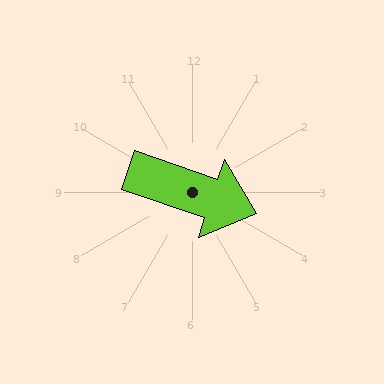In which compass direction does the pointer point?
East.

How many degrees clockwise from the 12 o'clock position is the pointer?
Approximately 109 degrees.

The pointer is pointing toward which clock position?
Roughly 4 o'clock.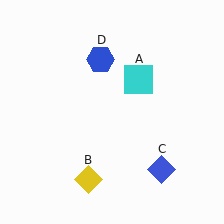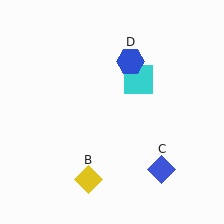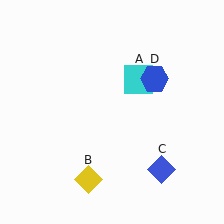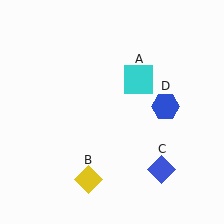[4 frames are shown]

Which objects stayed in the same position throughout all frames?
Cyan square (object A) and yellow diamond (object B) and blue diamond (object C) remained stationary.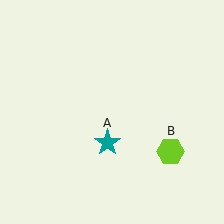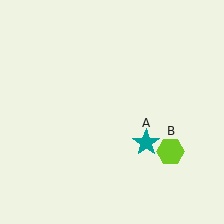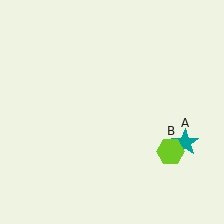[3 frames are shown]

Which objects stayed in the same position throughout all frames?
Lime hexagon (object B) remained stationary.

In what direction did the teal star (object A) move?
The teal star (object A) moved right.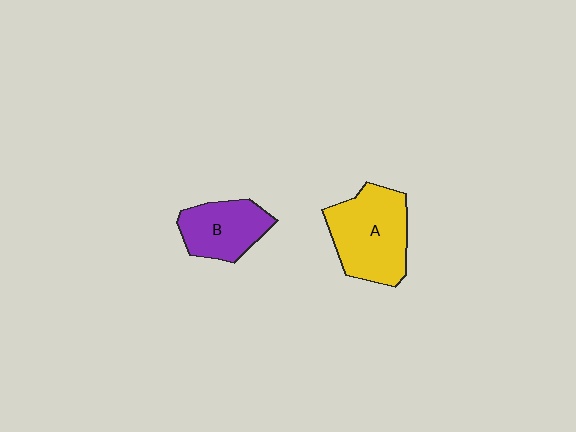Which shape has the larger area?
Shape A (yellow).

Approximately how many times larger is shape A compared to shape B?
Approximately 1.5 times.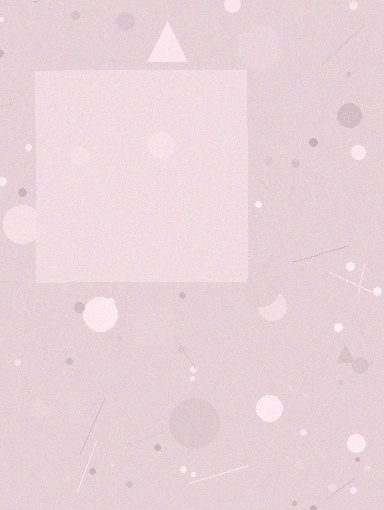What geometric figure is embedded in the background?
A square is embedded in the background.